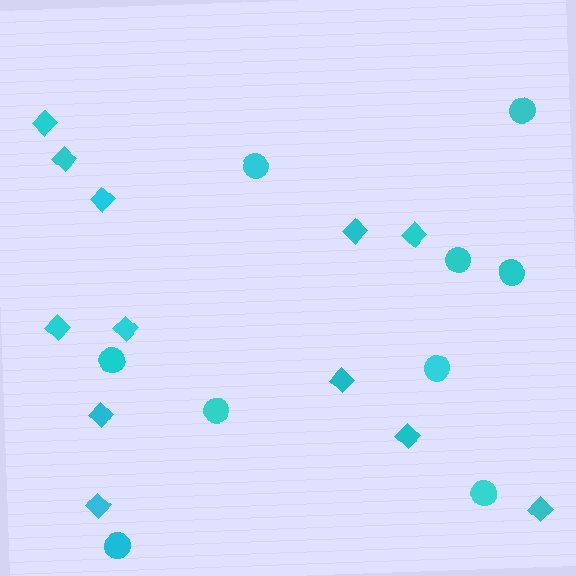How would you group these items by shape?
There are 2 groups: one group of diamonds (12) and one group of circles (9).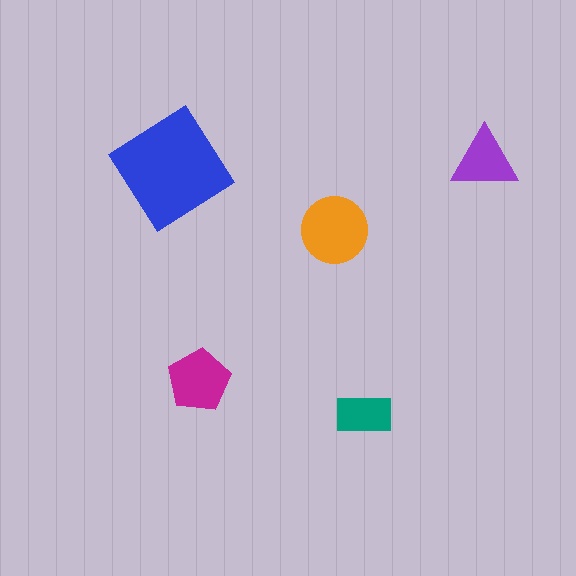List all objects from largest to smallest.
The blue diamond, the orange circle, the magenta pentagon, the purple triangle, the teal rectangle.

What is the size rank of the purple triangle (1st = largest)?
4th.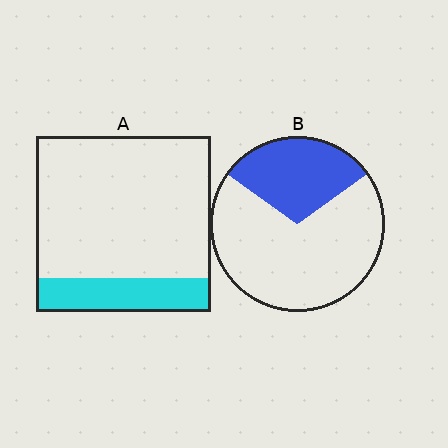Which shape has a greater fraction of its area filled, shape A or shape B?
Shape B.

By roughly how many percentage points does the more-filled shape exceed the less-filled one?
By roughly 10 percentage points (B over A).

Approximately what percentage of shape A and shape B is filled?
A is approximately 20% and B is approximately 30%.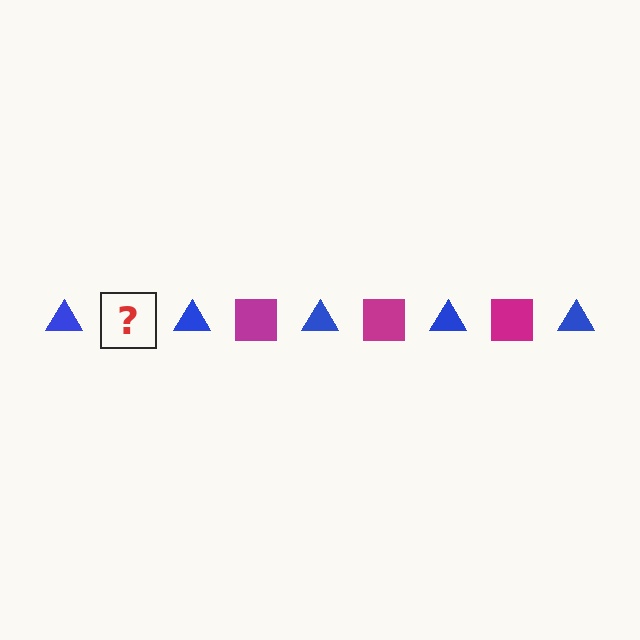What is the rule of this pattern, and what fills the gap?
The rule is that the pattern alternates between blue triangle and magenta square. The gap should be filled with a magenta square.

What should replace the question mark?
The question mark should be replaced with a magenta square.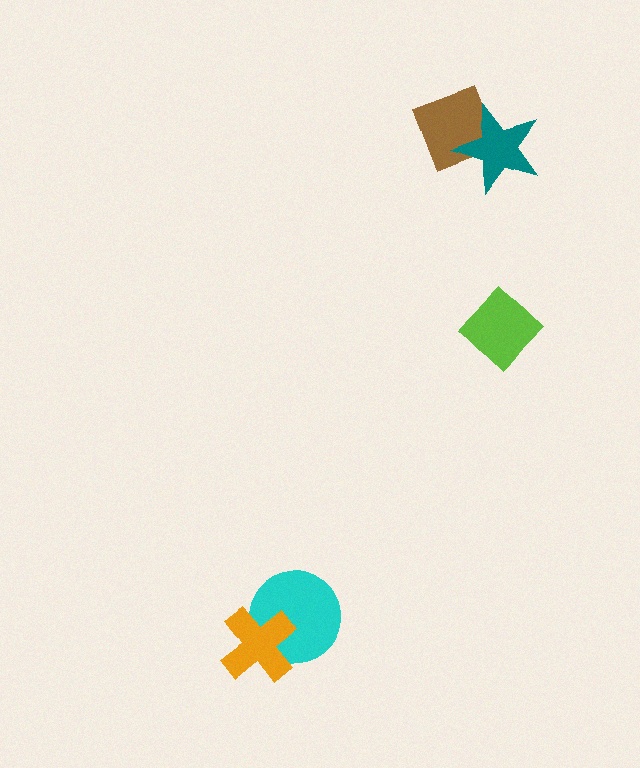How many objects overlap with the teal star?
1 object overlaps with the teal star.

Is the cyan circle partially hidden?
Yes, it is partially covered by another shape.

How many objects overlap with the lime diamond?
0 objects overlap with the lime diamond.